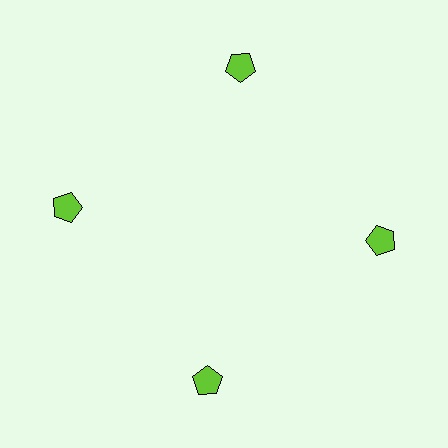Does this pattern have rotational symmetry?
Yes, this pattern has 4-fold rotational symmetry. It looks the same after rotating 90 degrees around the center.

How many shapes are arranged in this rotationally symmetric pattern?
There are 4 shapes, arranged in 4 groups of 1.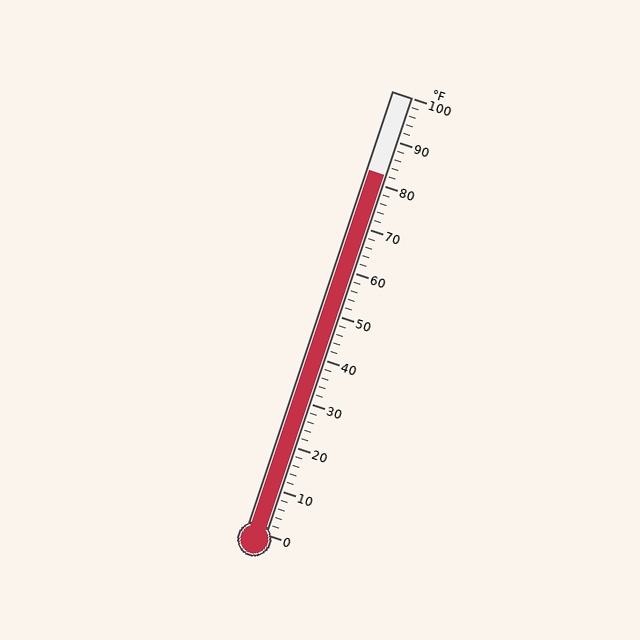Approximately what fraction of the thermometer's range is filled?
The thermometer is filled to approximately 80% of its range.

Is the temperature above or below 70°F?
The temperature is above 70°F.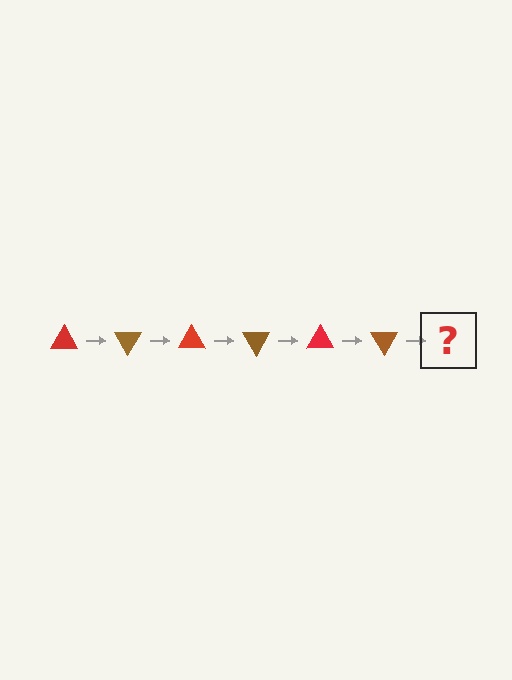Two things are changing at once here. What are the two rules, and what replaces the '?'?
The two rules are that it rotates 60 degrees each step and the color cycles through red and brown. The '?' should be a red triangle, rotated 360 degrees from the start.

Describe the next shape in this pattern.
It should be a red triangle, rotated 360 degrees from the start.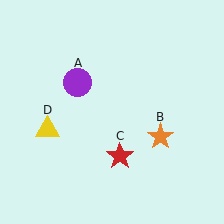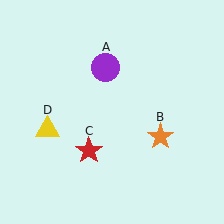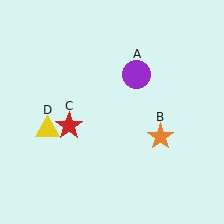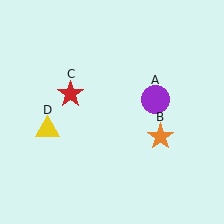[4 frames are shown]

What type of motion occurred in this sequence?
The purple circle (object A), red star (object C) rotated clockwise around the center of the scene.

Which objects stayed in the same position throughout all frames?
Orange star (object B) and yellow triangle (object D) remained stationary.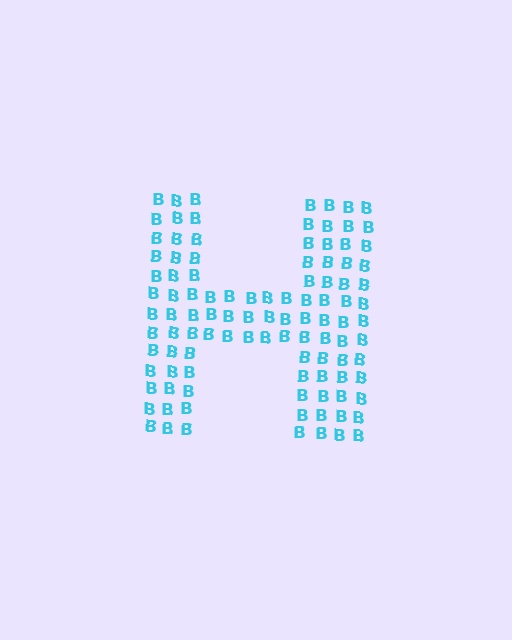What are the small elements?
The small elements are letter B's.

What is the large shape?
The large shape is the letter H.